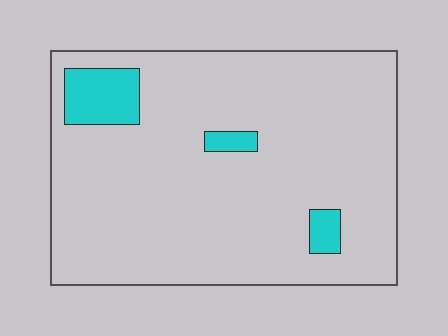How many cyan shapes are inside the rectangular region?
3.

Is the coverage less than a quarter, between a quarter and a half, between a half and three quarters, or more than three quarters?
Less than a quarter.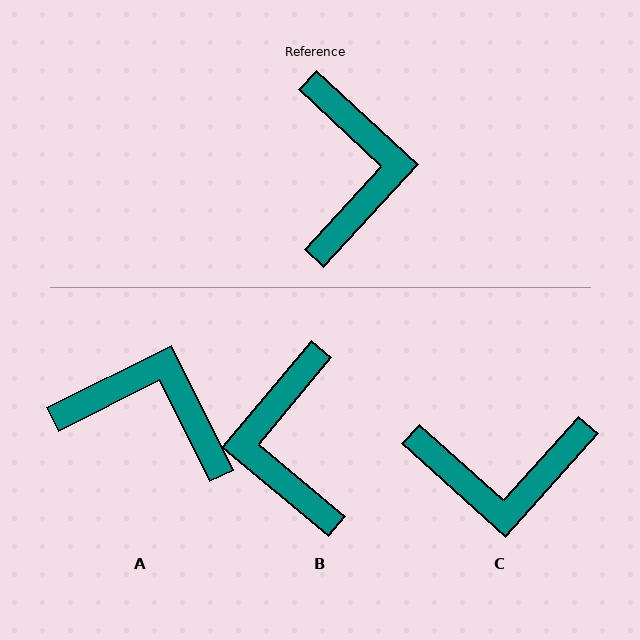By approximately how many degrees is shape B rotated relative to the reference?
Approximately 177 degrees clockwise.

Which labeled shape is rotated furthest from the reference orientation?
B, about 177 degrees away.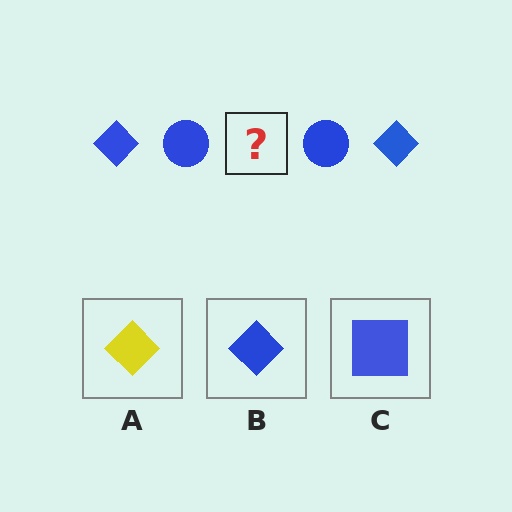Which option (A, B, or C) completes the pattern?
B.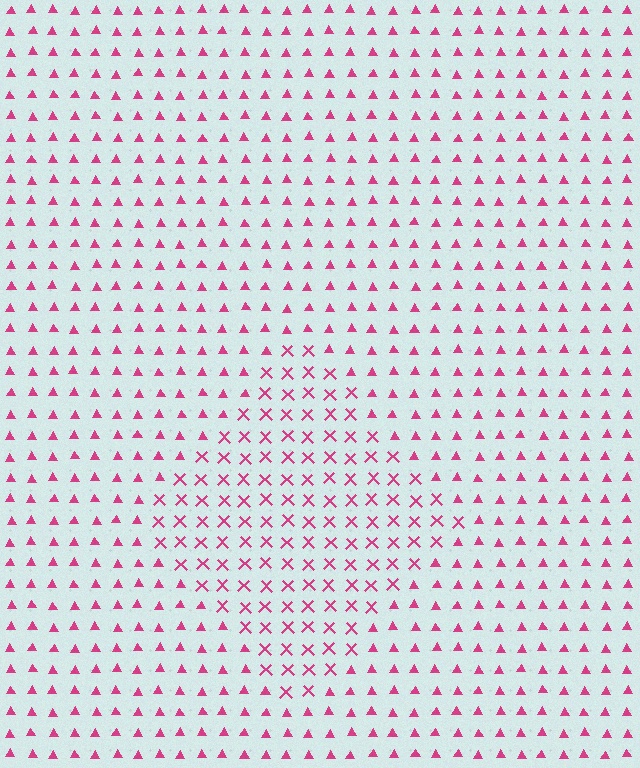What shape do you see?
I see a diamond.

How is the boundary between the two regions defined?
The boundary is defined by a change in element shape: X marks inside vs. triangles outside. All elements share the same color and spacing.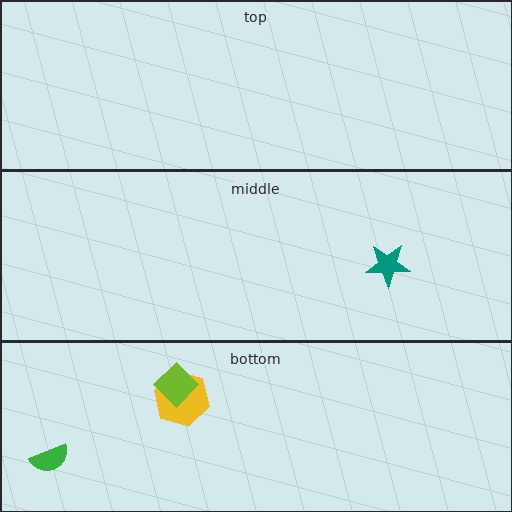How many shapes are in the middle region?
1.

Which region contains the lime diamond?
The bottom region.